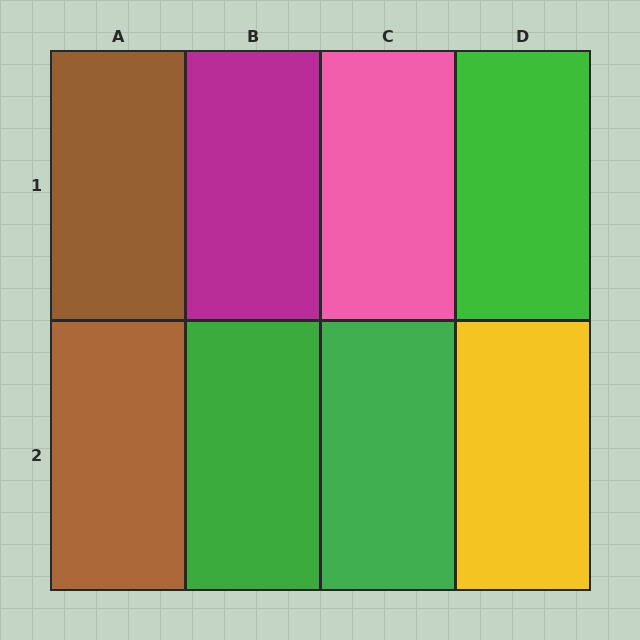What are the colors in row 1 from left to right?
Brown, magenta, pink, green.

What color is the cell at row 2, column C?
Green.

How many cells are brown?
2 cells are brown.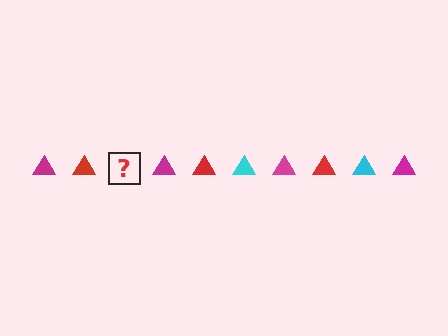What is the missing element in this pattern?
The missing element is a cyan triangle.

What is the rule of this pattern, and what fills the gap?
The rule is that the pattern cycles through magenta, red, cyan triangles. The gap should be filled with a cyan triangle.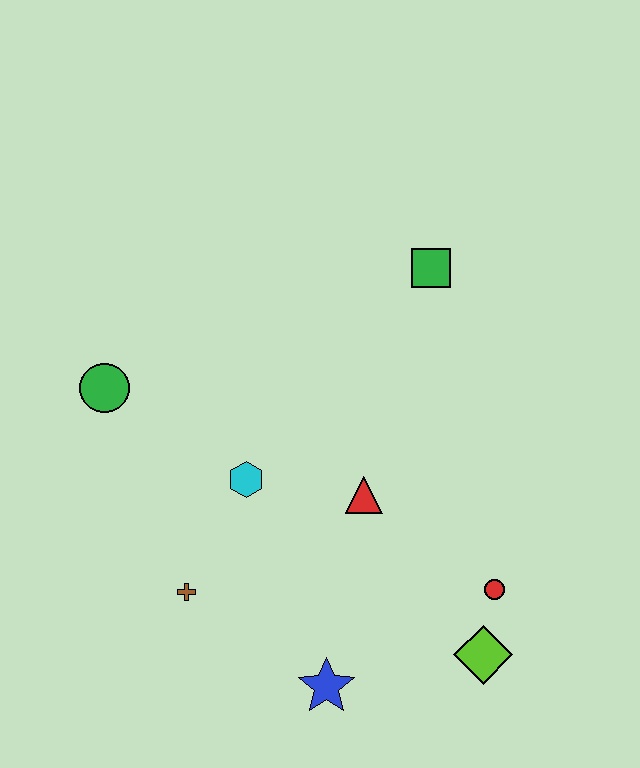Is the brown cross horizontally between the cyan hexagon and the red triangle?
No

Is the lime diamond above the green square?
No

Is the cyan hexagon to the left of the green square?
Yes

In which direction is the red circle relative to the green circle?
The red circle is to the right of the green circle.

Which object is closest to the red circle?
The lime diamond is closest to the red circle.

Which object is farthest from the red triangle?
The green circle is farthest from the red triangle.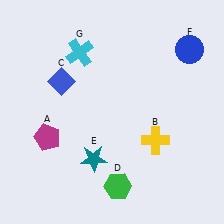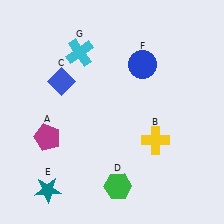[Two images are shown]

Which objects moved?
The objects that moved are: the teal star (E), the blue circle (F).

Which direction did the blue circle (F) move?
The blue circle (F) moved left.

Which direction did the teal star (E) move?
The teal star (E) moved left.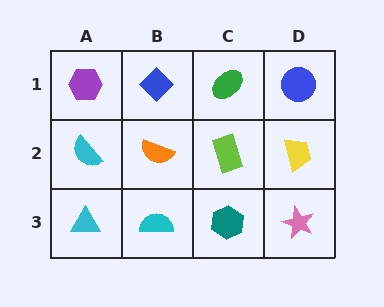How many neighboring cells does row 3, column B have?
3.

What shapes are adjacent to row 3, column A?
A cyan semicircle (row 2, column A), a cyan semicircle (row 3, column B).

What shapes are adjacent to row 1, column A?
A cyan semicircle (row 2, column A), a blue diamond (row 1, column B).